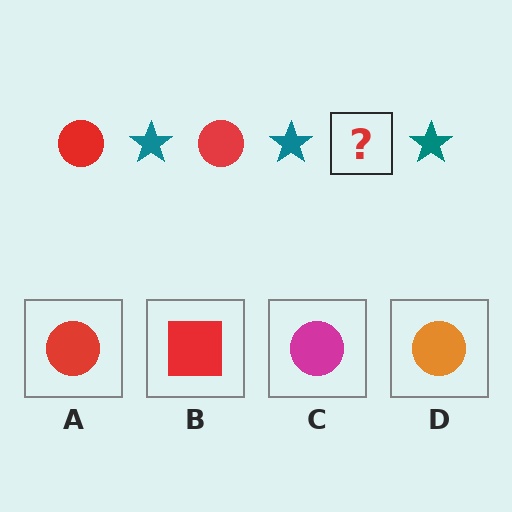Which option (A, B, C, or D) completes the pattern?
A.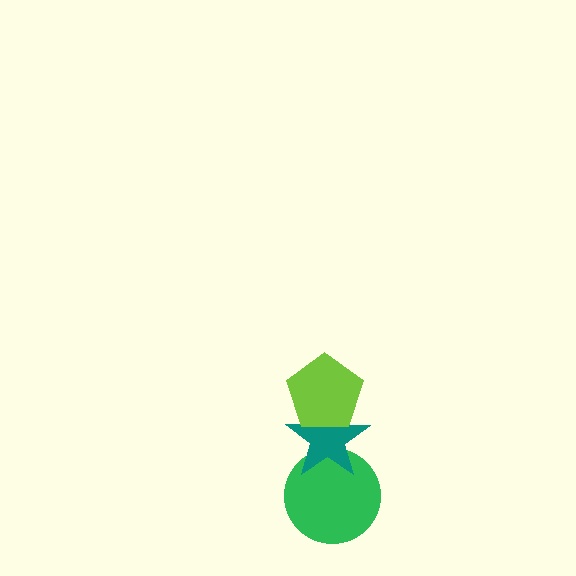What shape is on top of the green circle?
The teal star is on top of the green circle.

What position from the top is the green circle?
The green circle is 3rd from the top.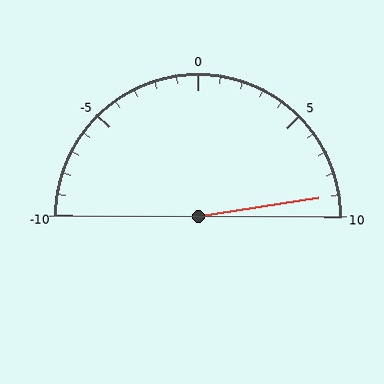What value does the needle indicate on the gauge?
The needle indicates approximately 9.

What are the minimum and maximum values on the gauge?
The gauge ranges from -10 to 10.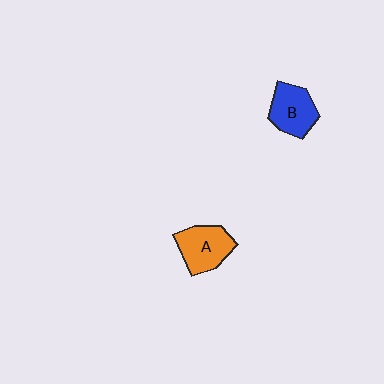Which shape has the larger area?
Shape A (orange).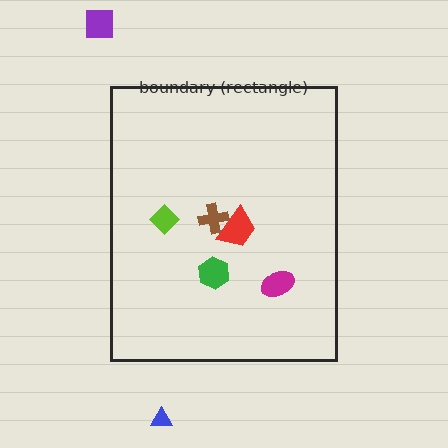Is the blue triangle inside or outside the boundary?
Outside.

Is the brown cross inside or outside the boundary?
Inside.